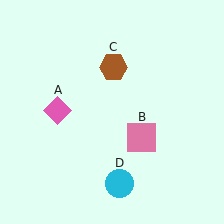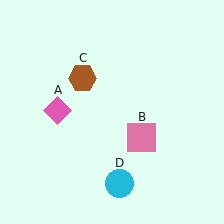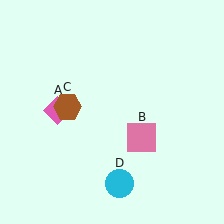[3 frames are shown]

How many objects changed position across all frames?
1 object changed position: brown hexagon (object C).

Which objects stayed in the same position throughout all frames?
Pink diamond (object A) and pink square (object B) and cyan circle (object D) remained stationary.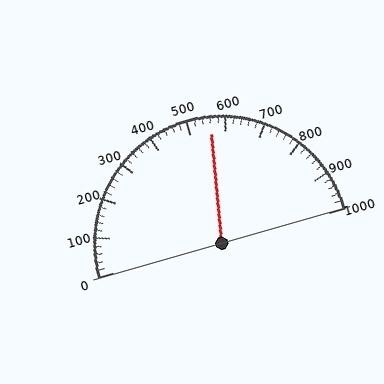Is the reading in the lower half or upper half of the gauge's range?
The reading is in the upper half of the range (0 to 1000).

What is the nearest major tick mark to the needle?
The nearest major tick mark is 600.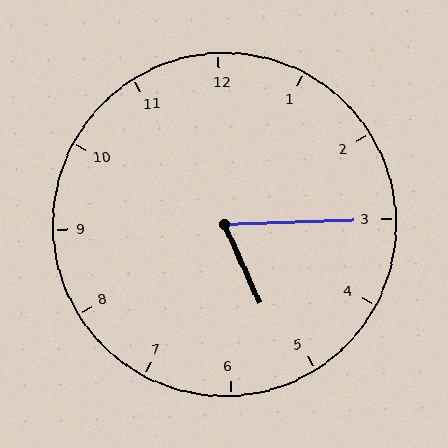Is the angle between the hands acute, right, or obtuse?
It is acute.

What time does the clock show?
5:15.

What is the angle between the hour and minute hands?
Approximately 68 degrees.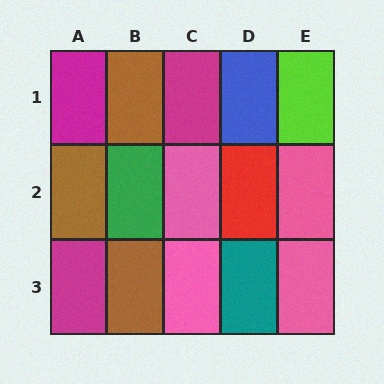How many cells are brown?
3 cells are brown.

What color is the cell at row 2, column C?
Pink.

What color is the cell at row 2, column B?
Green.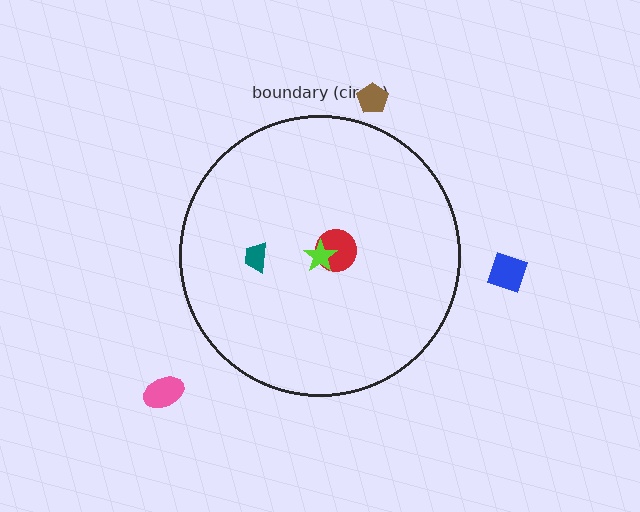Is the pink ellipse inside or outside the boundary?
Outside.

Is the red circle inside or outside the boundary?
Inside.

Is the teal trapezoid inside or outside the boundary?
Inside.